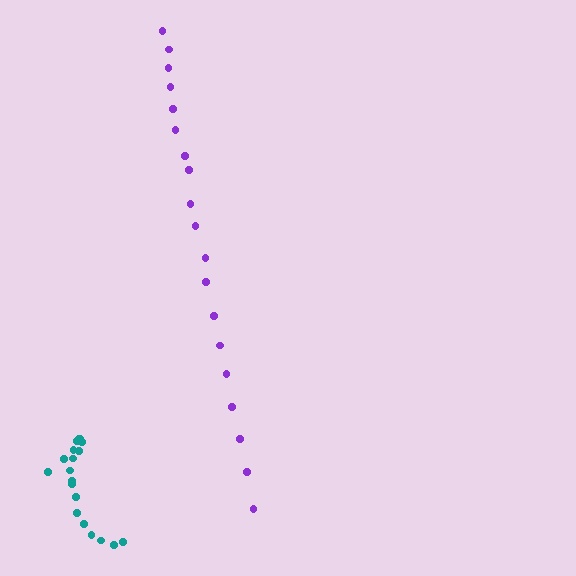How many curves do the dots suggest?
There are 2 distinct paths.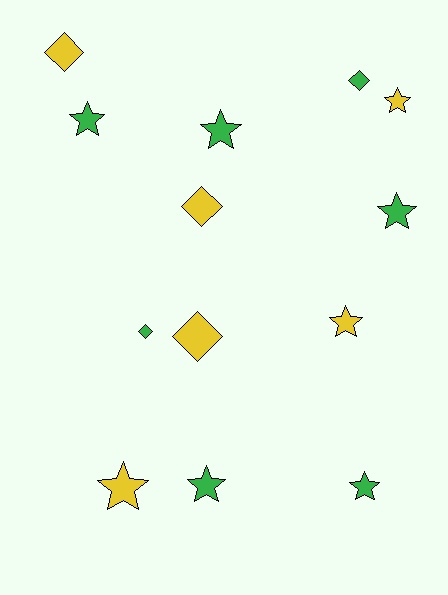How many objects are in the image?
There are 13 objects.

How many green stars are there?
There are 5 green stars.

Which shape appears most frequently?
Star, with 8 objects.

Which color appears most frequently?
Green, with 7 objects.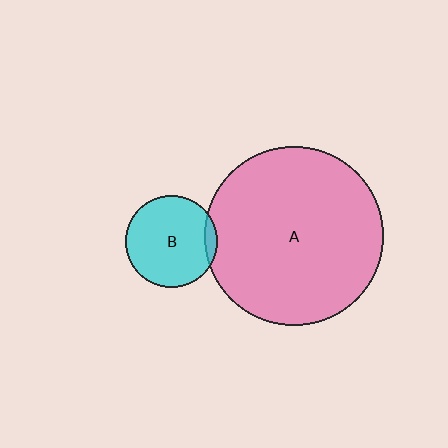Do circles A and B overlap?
Yes.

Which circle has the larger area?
Circle A (pink).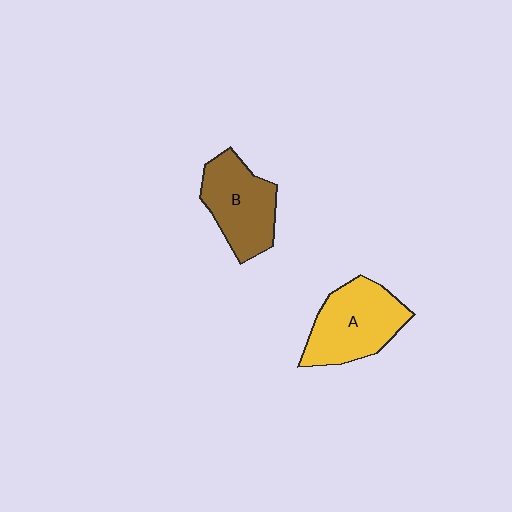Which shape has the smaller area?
Shape B (brown).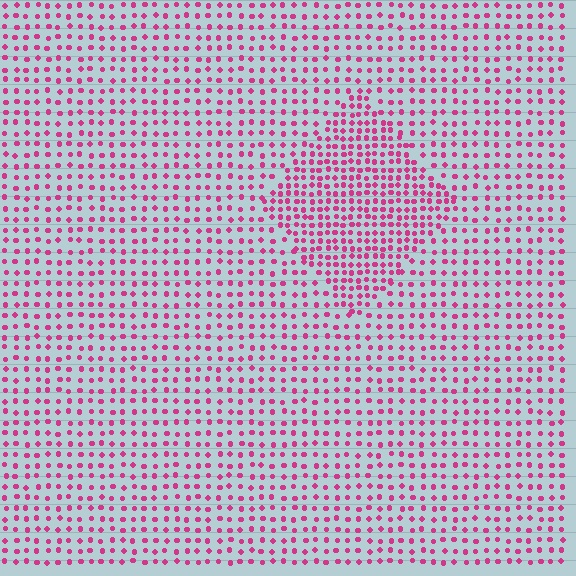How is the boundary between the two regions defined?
The boundary is defined by a change in element density (approximately 1.8x ratio). All elements are the same color, size, and shape.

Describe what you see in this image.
The image contains small magenta elements arranged at two different densities. A diamond-shaped region is visible where the elements are more densely packed than the surrounding area.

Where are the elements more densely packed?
The elements are more densely packed inside the diamond boundary.